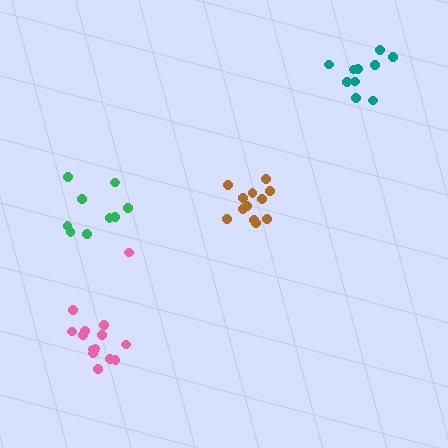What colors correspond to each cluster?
The clusters are colored: pink, brown, green, teal.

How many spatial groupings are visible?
There are 4 spatial groupings.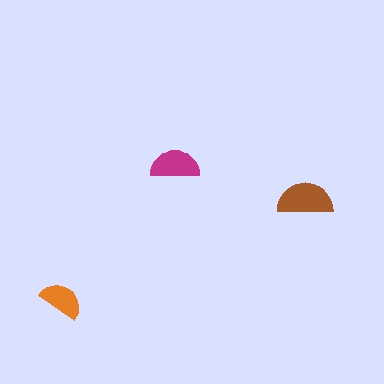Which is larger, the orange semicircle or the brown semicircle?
The brown one.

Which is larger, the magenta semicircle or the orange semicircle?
The magenta one.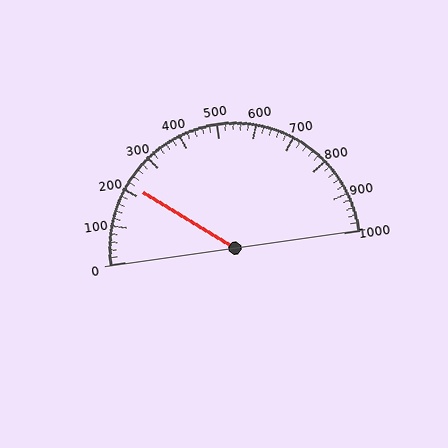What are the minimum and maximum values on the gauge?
The gauge ranges from 0 to 1000.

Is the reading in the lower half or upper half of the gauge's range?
The reading is in the lower half of the range (0 to 1000).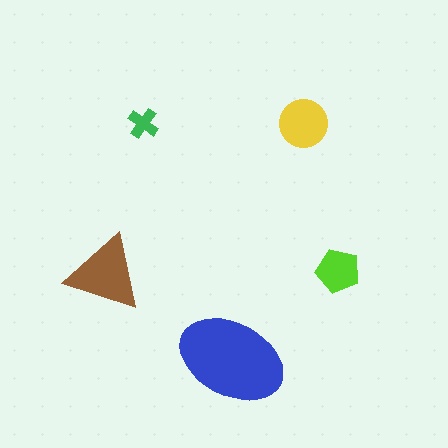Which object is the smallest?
The green cross.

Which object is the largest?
The blue ellipse.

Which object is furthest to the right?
The lime pentagon is rightmost.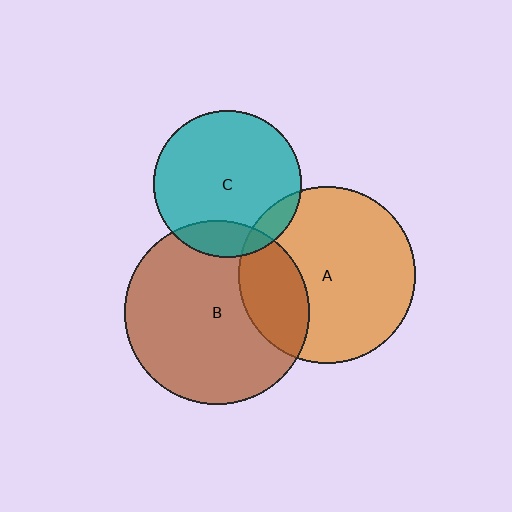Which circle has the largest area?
Circle B (brown).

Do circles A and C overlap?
Yes.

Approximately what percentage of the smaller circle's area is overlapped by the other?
Approximately 10%.